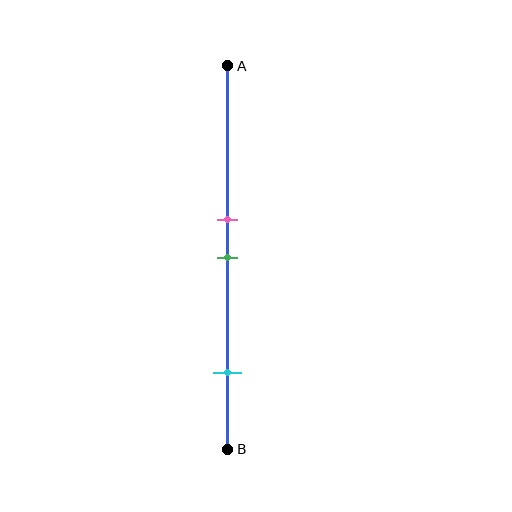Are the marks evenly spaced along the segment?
No, the marks are not evenly spaced.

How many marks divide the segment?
There are 3 marks dividing the segment.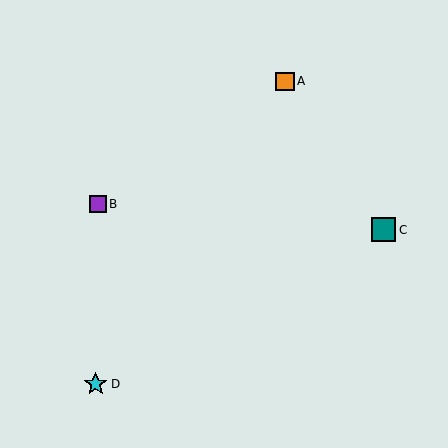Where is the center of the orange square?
The center of the orange square is at (285, 81).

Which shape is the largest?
The teal square (labeled C) is the largest.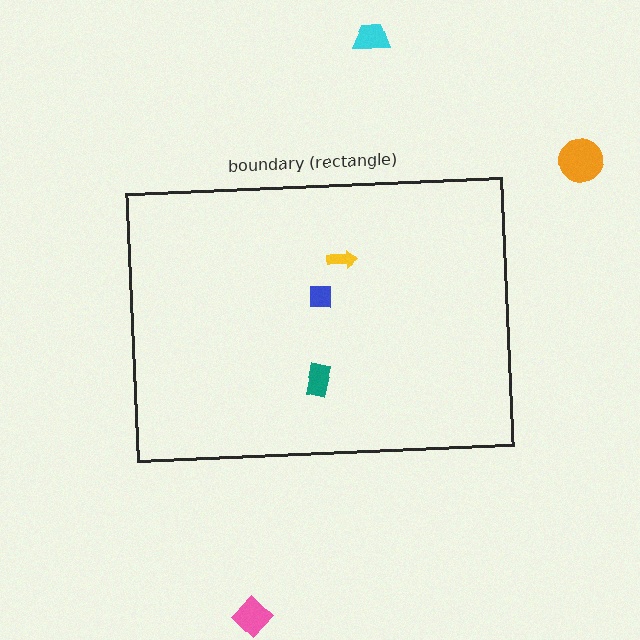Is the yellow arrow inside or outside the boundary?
Inside.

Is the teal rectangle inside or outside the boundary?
Inside.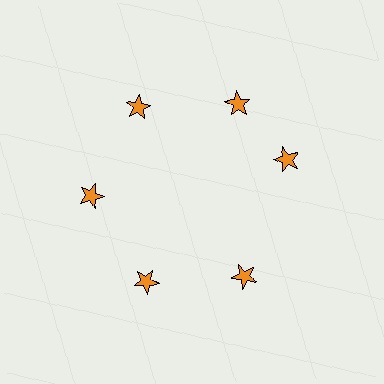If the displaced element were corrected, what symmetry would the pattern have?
It would have 6-fold rotational symmetry — the pattern would map onto itself every 60 degrees.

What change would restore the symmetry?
The symmetry would be restored by rotating it back into even spacing with its neighbors so that all 6 stars sit at equal angles and equal distance from the center.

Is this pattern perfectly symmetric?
No. The 6 orange stars are arranged in a ring, but one element near the 3 o'clock position is rotated out of alignment along the ring, breaking the 6-fold rotational symmetry.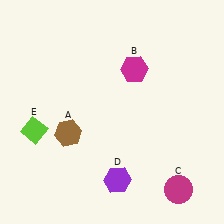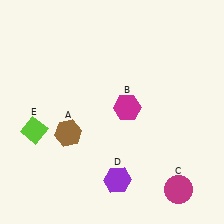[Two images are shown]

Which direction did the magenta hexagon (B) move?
The magenta hexagon (B) moved down.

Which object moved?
The magenta hexagon (B) moved down.